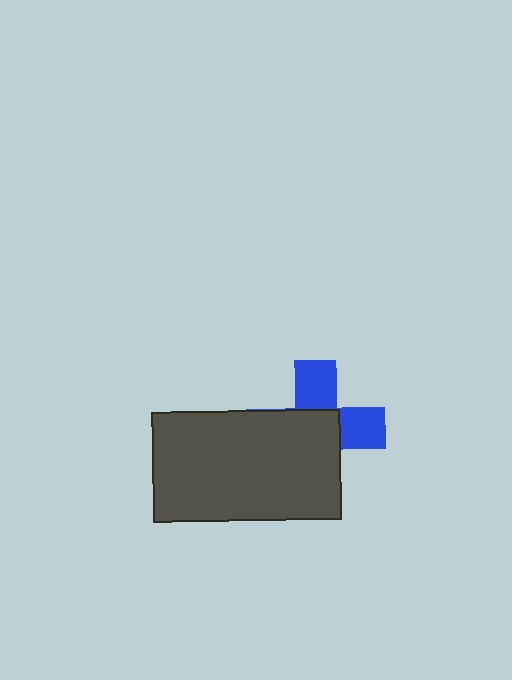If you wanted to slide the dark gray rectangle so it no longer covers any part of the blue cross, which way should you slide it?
Slide it toward the lower-left — that is the most direct way to separate the two shapes.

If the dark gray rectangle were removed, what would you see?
You would see the complete blue cross.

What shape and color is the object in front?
The object in front is a dark gray rectangle.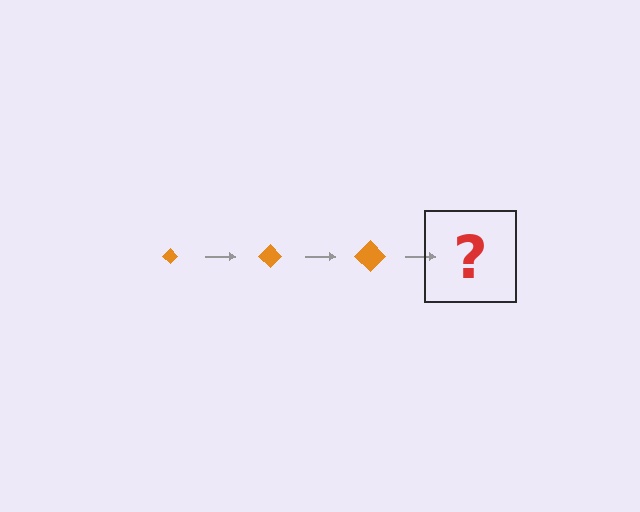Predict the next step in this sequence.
The next step is an orange diamond, larger than the previous one.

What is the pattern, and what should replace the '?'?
The pattern is that the diamond gets progressively larger each step. The '?' should be an orange diamond, larger than the previous one.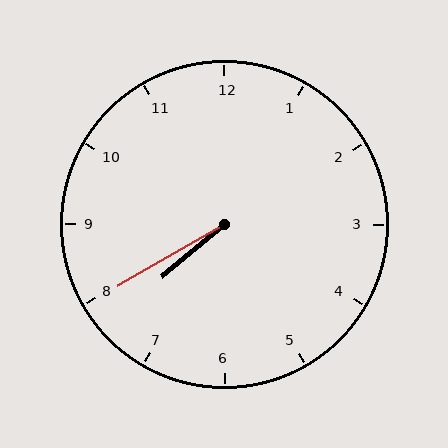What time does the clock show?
7:40.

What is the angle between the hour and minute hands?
Approximately 10 degrees.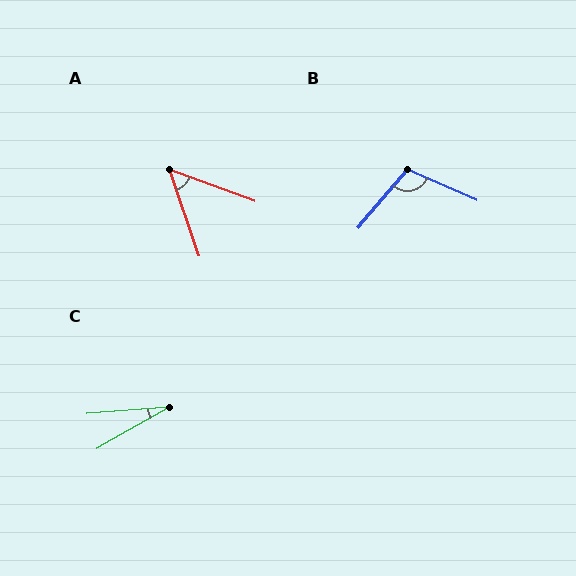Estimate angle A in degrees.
Approximately 51 degrees.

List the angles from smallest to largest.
C (25°), A (51°), B (106°).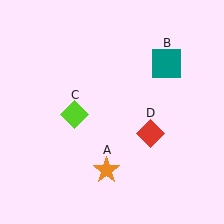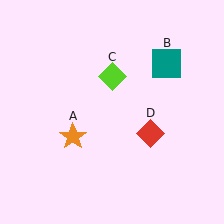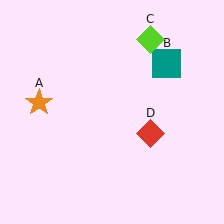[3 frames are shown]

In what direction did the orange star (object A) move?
The orange star (object A) moved up and to the left.